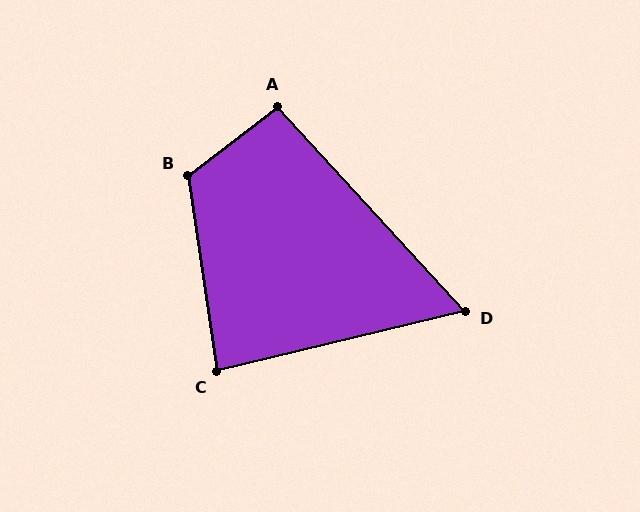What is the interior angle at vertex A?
Approximately 95 degrees (obtuse).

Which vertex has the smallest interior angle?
D, at approximately 61 degrees.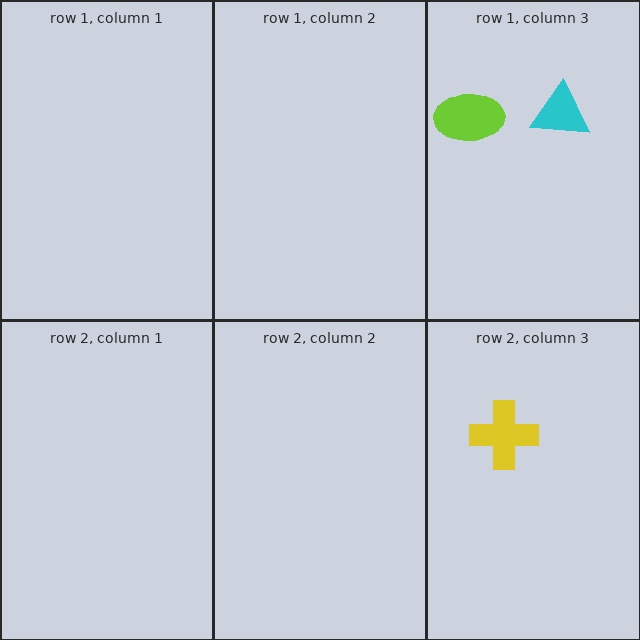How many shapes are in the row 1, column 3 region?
2.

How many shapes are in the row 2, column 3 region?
1.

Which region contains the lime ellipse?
The row 1, column 3 region.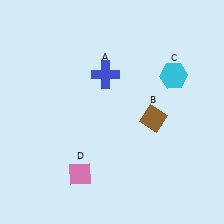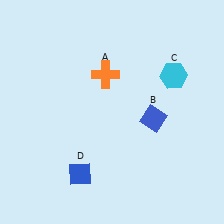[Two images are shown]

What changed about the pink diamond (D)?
In Image 1, D is pink. In Image 2, it changed to blue.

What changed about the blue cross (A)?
In Image 1, A is blue. In Image 2, it changed to orange.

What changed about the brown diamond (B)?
In Image 1, B is brown. In Image 2, it changed to blue.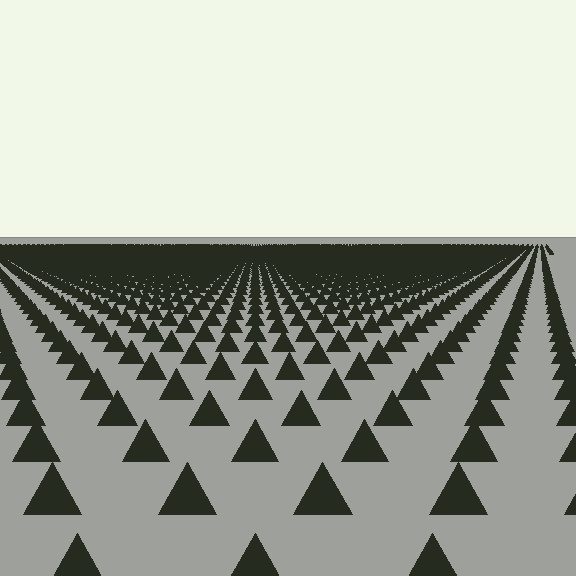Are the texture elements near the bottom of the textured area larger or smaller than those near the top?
Larger. Near the bottom, elements are closer to the viewer and appear at a bigger on-screen size.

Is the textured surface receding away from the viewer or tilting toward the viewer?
The surface is receding away from the viewer. Texture elements get smaller and denser toward the top.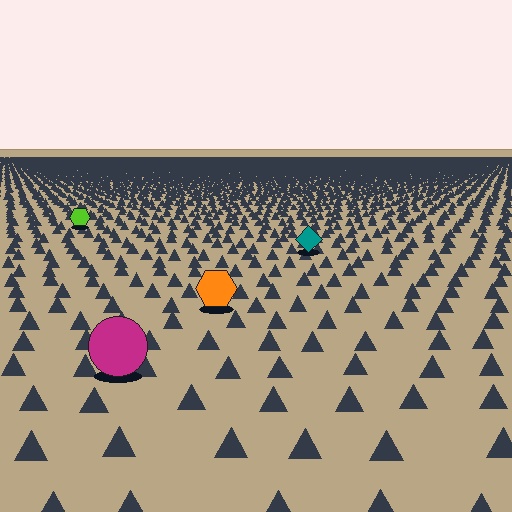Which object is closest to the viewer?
The magenta circle is closest. The texture marks near it are larger and more spread out.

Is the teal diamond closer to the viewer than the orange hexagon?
No. The orange hexagon is closer — you can tell from the texture gradient: the ground texture is coarser near it.